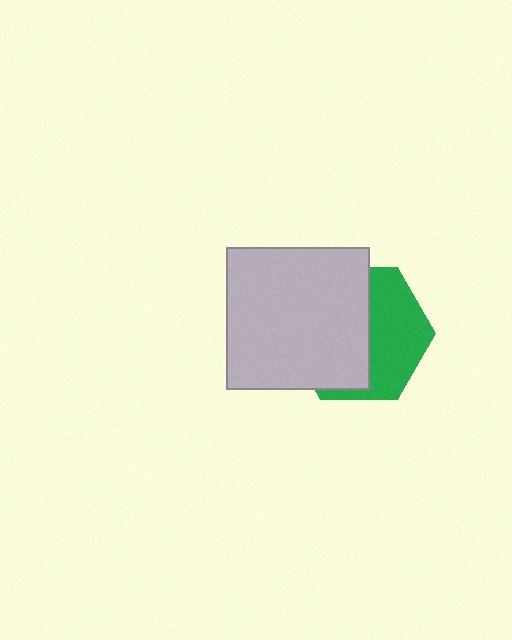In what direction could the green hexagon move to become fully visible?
The green hexagon could move right. That would shift it out from behind the light gray square entirely.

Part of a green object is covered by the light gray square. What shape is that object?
It is a hexagon.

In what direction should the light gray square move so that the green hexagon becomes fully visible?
The light gray square should move left. That is the shortest direction to clear the overlap and leave the green hexagon fully visible.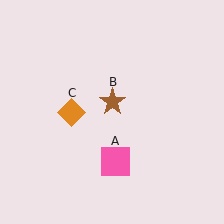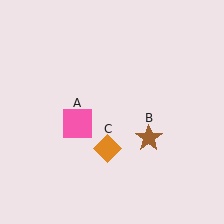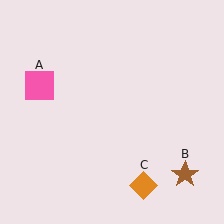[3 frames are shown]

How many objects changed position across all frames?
3 objects changed position: pink square (object A), brown star (object B), orange diamond (object C).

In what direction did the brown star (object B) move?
The brown star (object B) moved down and to the right.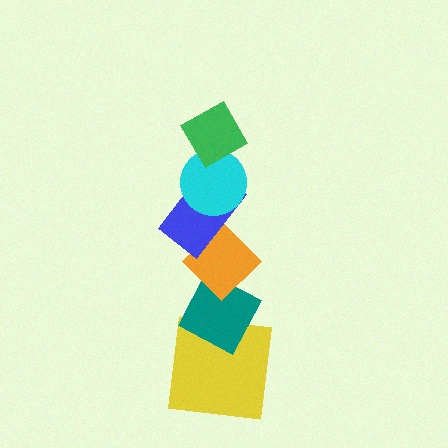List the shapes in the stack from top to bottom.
From top to bottom: the green diamond, the cyan circle, the blue rectangle, the orange diamond, the teal diamond, the yellow square.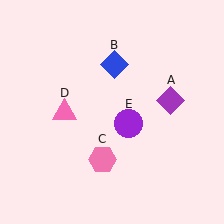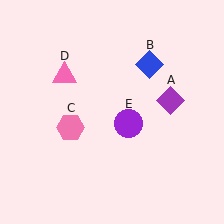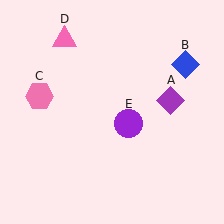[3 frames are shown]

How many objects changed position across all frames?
3 objects changed position: blue diamond (object B), pink hexagon (object C), pink triangle (object D).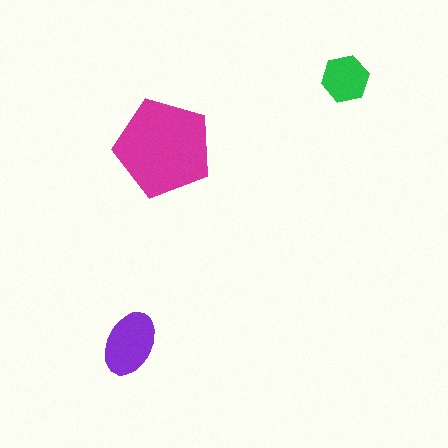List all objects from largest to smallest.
The magenta pentagon, the purple ellipse, the green hexagon.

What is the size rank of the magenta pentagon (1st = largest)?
1st.